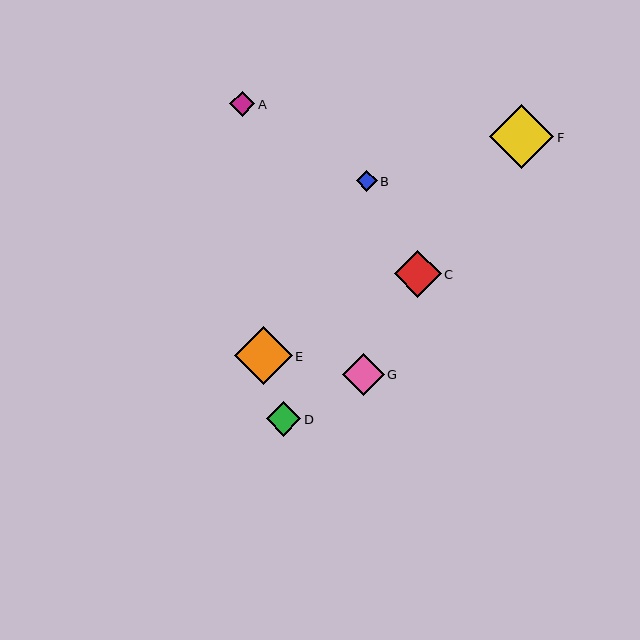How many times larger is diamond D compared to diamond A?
Diamond D is approximately 1.4 times the size of diamond A.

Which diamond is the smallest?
Diamond B is the smallest with a size of approximately 21 pixels.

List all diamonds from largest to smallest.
From largest to smallest: F, E, C, G, D, A, B.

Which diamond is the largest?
Diamond F is the largest with a size of approximately 64 pixels.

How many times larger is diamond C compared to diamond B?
Diamond C is approximately 2.2 times the size of diamond B.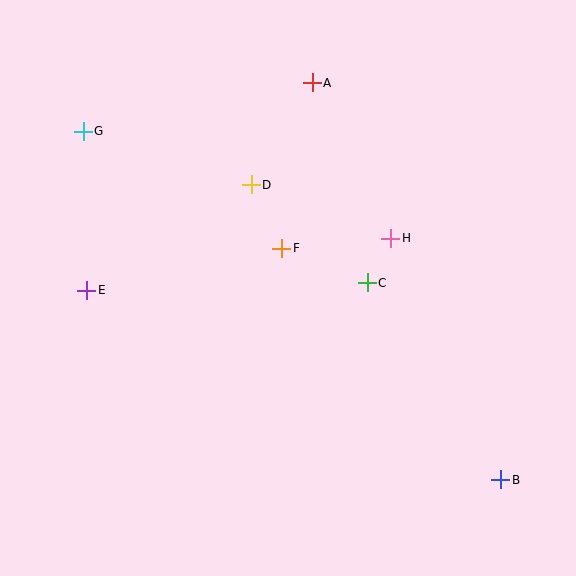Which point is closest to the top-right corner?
Point A is closest to the top-right corner.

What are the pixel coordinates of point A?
Point A is at (312, 83).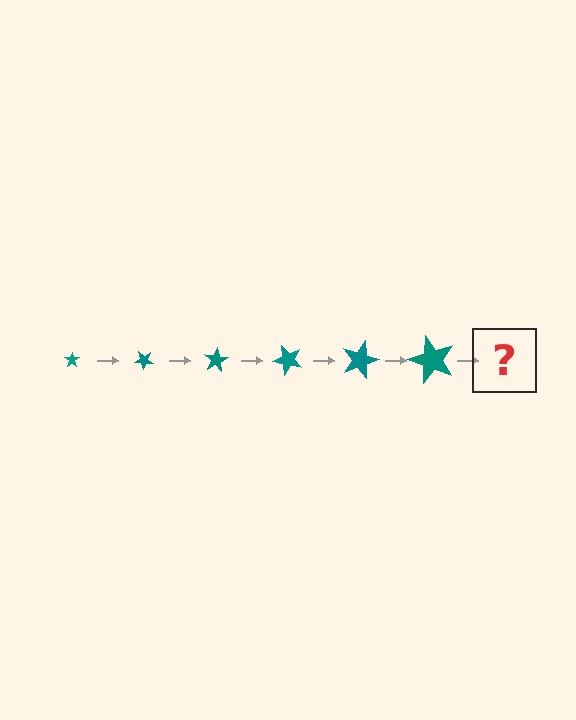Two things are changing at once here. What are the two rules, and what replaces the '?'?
The two rules are that the star grows larger each step and it rotates 40 degrees each step. The '?' should be a star, larger than the previous one and rotated 240 degrees from the start.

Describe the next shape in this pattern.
It should be a star, larger than the previous one and rotated 240 degrees from the start.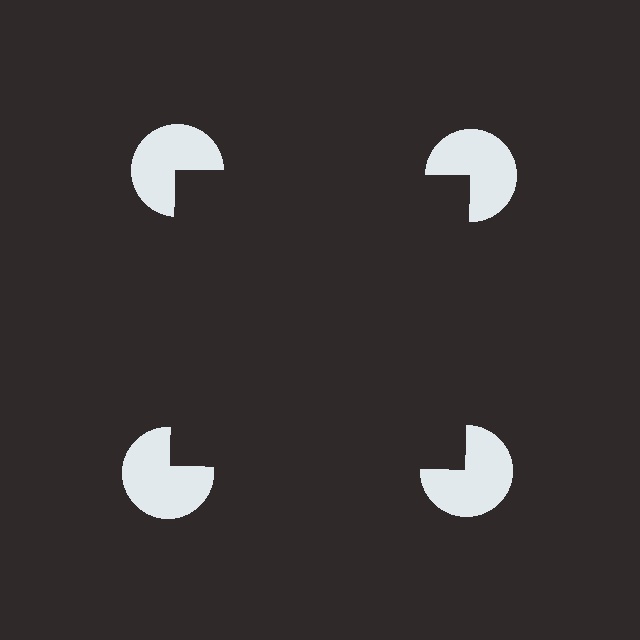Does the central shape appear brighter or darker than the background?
It typically appears slightly darker than the background, even though no actual brightness change is drawn.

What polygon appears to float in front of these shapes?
An illusory square — its edges are inferred from the aligned wedge cuts in the pac-man discs, not physically drawn.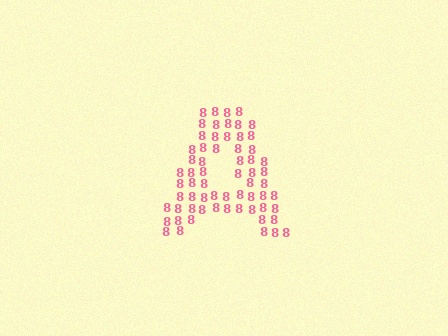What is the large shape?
The large shape is the letter A.